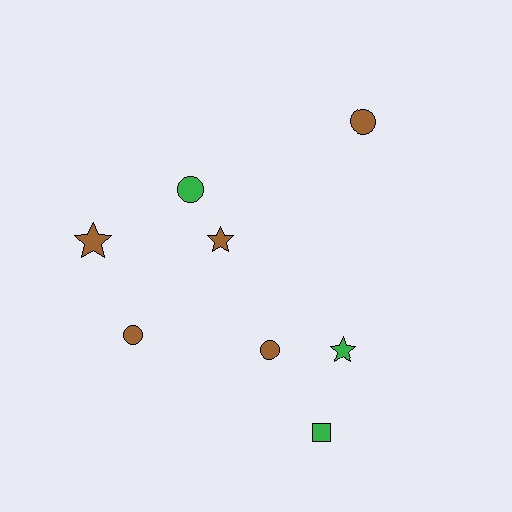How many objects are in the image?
There are 8 objects.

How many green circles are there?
There is 1 green circle.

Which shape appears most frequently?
Circle, with 4 objects.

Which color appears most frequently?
Brown, with 5 objects.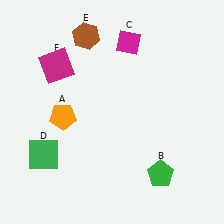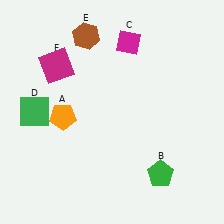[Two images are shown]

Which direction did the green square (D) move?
The green square (D) moved up.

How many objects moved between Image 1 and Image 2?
1 object moved between the two images.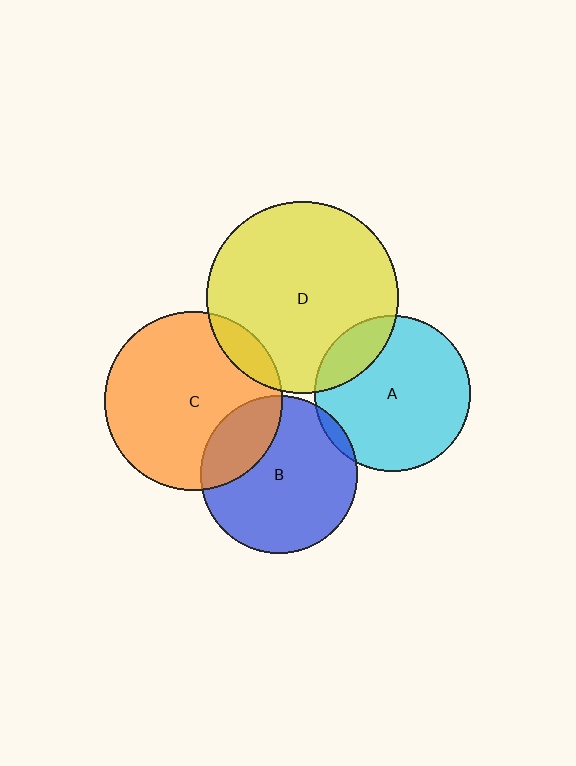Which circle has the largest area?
Circle D (yellow).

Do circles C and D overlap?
Yes.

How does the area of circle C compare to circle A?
Approximately 1.3 times.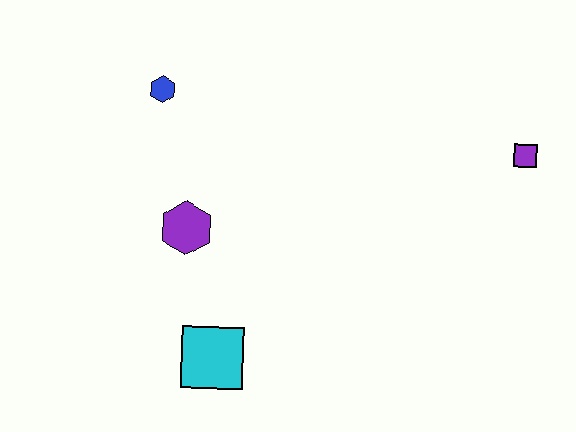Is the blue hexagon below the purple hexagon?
No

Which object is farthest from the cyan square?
The purple square is farthest from the cyan square.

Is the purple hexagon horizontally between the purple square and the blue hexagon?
Yes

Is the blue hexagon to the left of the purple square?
Yes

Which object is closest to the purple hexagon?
The cyan square is closest to the purple hexagon.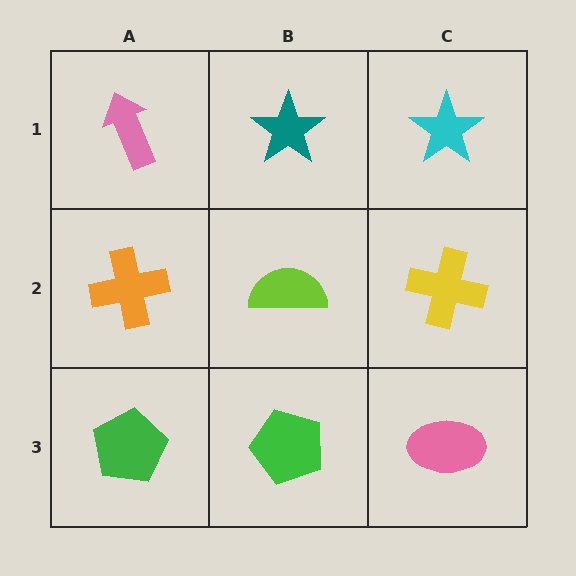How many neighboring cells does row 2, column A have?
3.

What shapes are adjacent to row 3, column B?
A lime semicircle (row 2, column B), a green pentagon (row 3, column A), a pink ellipse (row 3, column C).